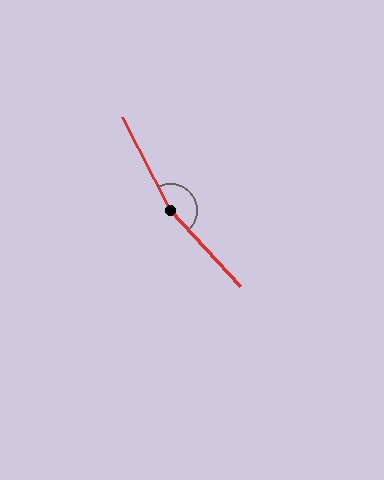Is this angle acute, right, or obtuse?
It is obtuse.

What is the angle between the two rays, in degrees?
Approximately 165 degrees.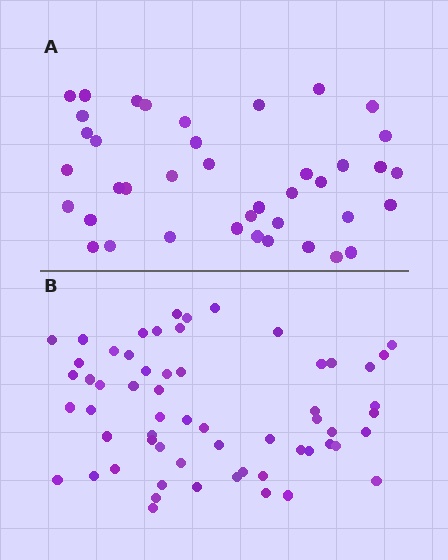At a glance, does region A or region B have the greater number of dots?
Region B (the bottom region) has more dots.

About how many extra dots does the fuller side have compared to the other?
Region B has approximately 20 more dots than region A.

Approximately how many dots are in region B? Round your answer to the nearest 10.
About 60 dots.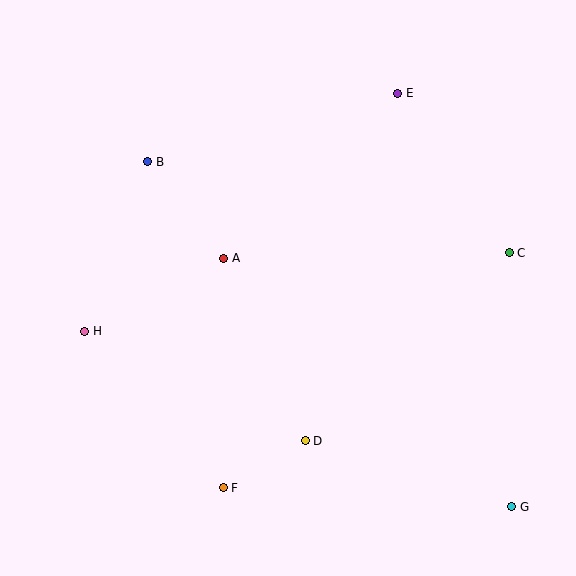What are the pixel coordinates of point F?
Point F is at (223, 488).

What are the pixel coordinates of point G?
Point G is at (512, 507).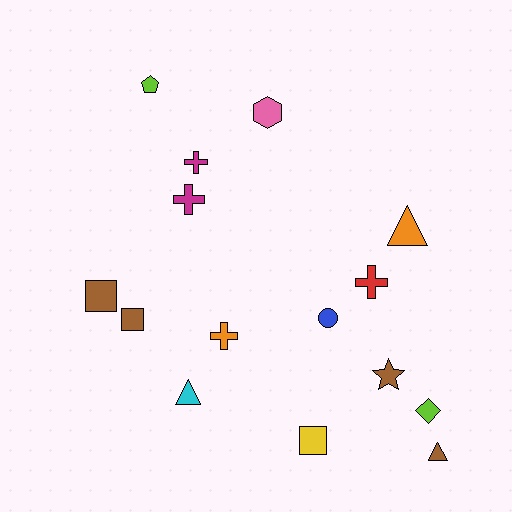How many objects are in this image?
There are 15 objects.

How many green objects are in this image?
There are no green objects.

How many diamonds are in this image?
There is 1 diamond.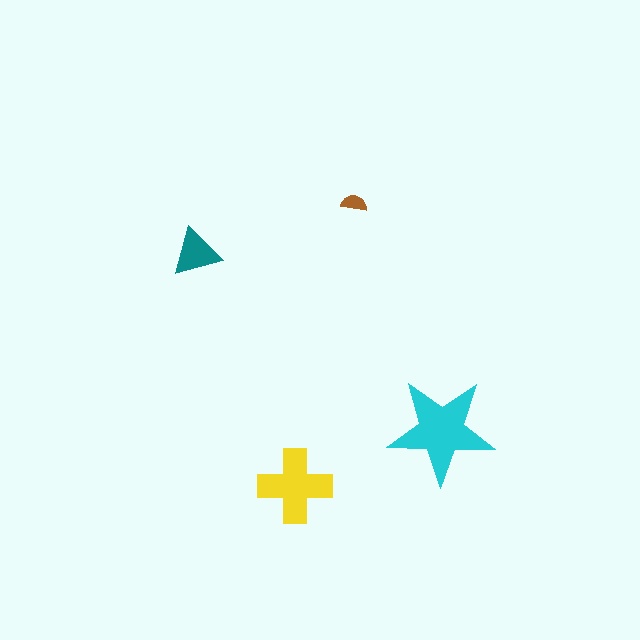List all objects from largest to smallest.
The cyan star, the yellow cross, the teal triangle, the brown semicircle.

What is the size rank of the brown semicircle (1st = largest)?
4th.